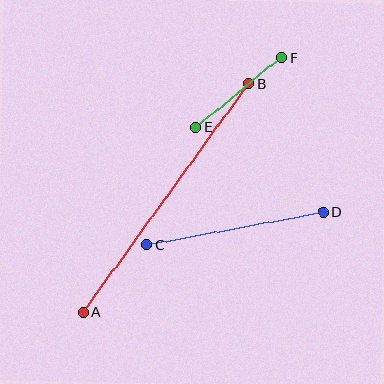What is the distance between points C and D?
The distance is approximately 179 pixels.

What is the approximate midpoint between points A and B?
The midpoint is at approximately (166, 198) pixels.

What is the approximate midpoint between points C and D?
The midpoint is at approximately (235, 228) pixels.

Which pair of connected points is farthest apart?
Points A and B are farthest apart.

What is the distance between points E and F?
The distance is approximately 110 pixels.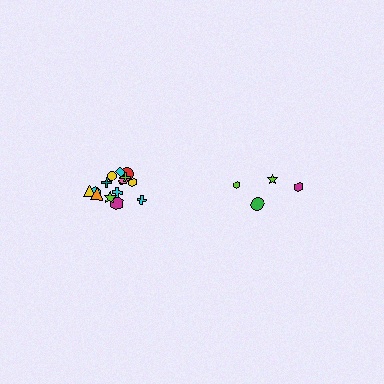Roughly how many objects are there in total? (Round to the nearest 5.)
Roughly 20 objects in total.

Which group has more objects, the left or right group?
The left group.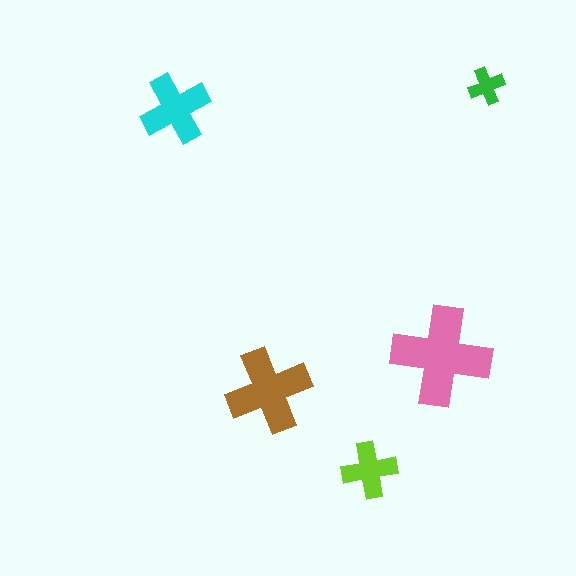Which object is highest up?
The green cross is topmost.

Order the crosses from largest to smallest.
the pink one, the brown one, the cyan one, the lime one, the green one.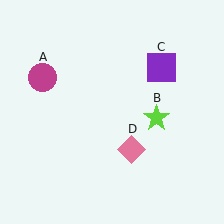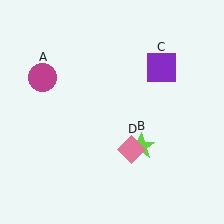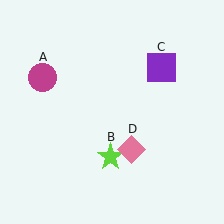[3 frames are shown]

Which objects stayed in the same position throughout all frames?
Magenta circle (object A) and purple square (object C) and pink diamond (object D) remained stationary.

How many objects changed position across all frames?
1 object changed position: lime star (object B).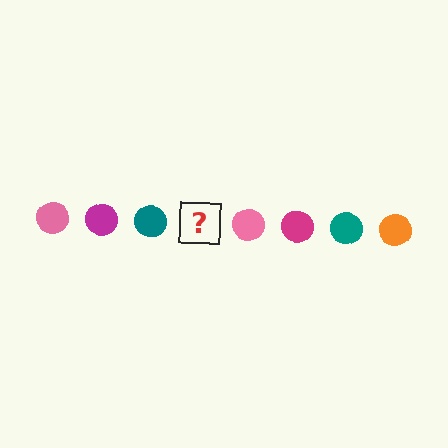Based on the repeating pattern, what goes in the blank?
The blank should be an orange circle.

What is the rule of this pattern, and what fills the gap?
The rule is that the pattern cycles through pink, magenta, teal, orange circles. The gap should be filled with an orange circle.